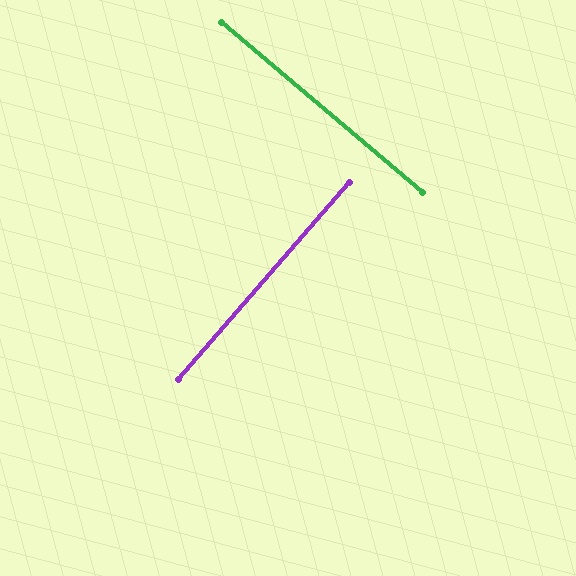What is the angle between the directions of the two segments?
Approximately 89 degrees.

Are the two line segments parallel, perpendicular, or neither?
Perpendicular — they meet at approximately 89°.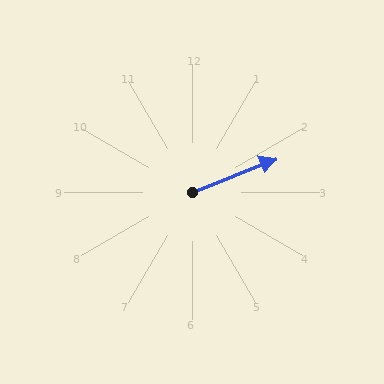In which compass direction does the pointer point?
East.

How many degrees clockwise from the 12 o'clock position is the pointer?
Approximately 68 degrees.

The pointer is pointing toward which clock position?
Roughly 2 o'clock.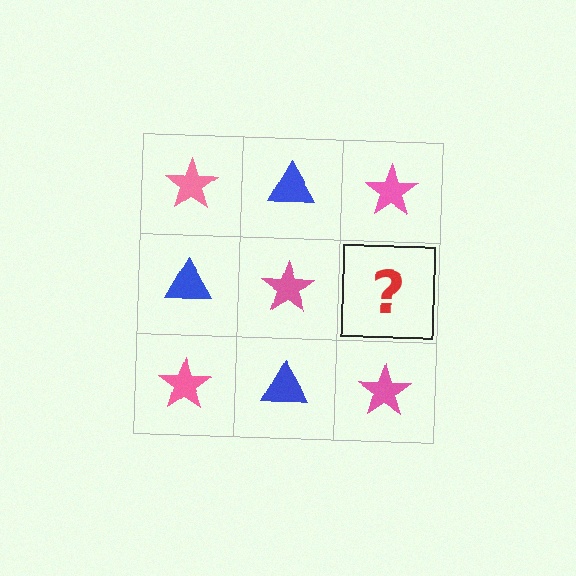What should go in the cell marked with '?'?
The missing cell should contain a blue triangle.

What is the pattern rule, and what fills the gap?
The rule is that it alternates pink star and blue triangle in a checkerboard pattern. The gap should be filled with a blue triangle.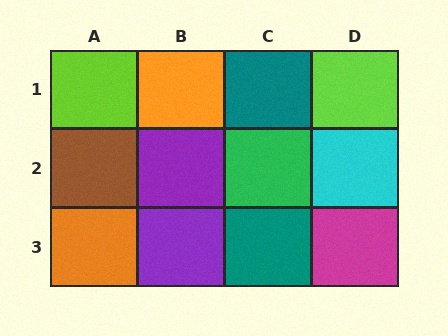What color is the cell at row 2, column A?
Brown.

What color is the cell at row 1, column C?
Teal.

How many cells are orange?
2 cells are orange.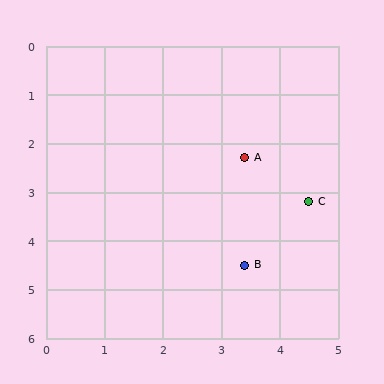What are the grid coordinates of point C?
Point C is at approximately (4.5, 3.2).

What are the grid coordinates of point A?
Point A is at approximately (3.4, 2.3).